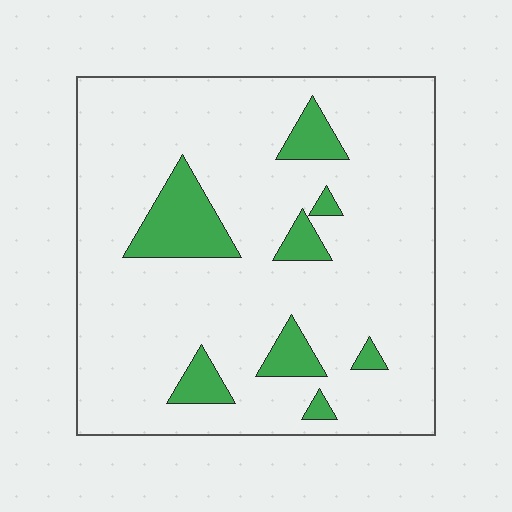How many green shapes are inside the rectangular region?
8.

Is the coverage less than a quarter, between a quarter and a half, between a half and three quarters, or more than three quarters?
Less than a quarter.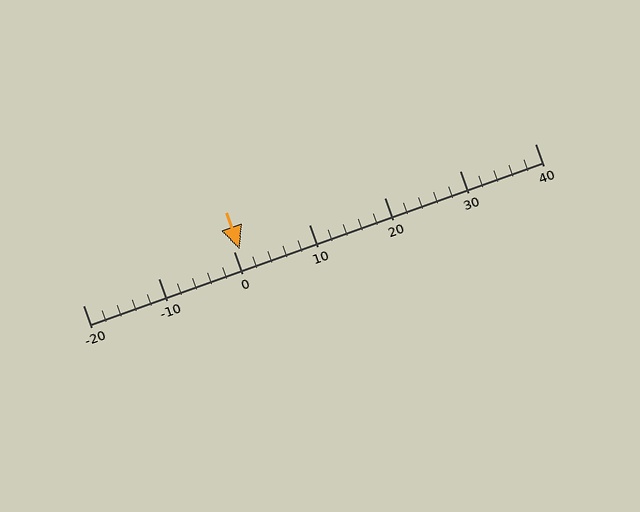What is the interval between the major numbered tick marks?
The major tick marks are spaced 10 units apart.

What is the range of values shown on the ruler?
The ruler shows values from -20 to 40.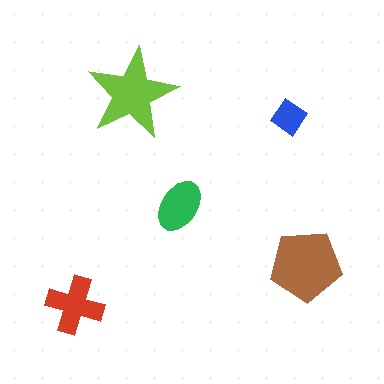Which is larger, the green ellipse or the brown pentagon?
The brown pentagon.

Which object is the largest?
The brown pentagon.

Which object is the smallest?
The blue diamond.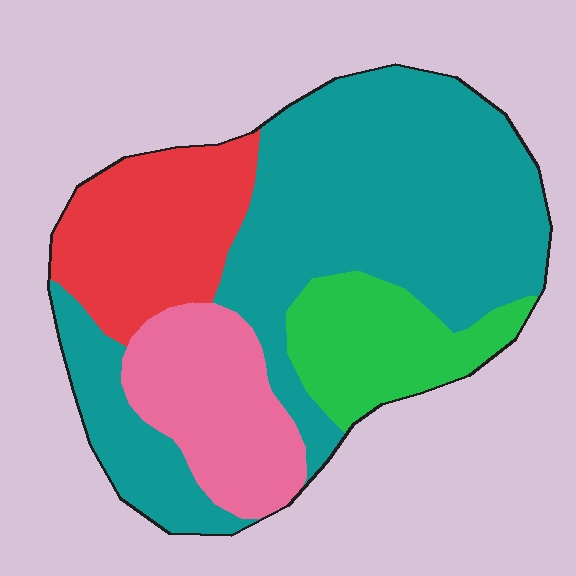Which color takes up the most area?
Teal, at roughly 50%.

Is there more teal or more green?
Teal.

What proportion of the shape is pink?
Pink takes up about one sixth (1/6) of the shape.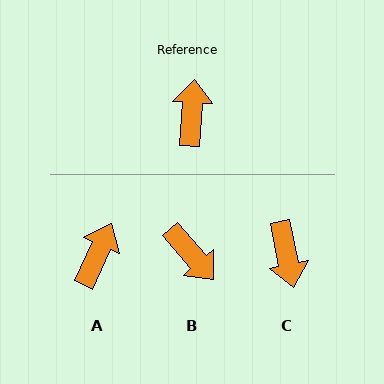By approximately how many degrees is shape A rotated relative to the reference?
Approximately 20 degrees clockwise.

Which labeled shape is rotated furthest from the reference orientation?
C, about 164 degrees away.